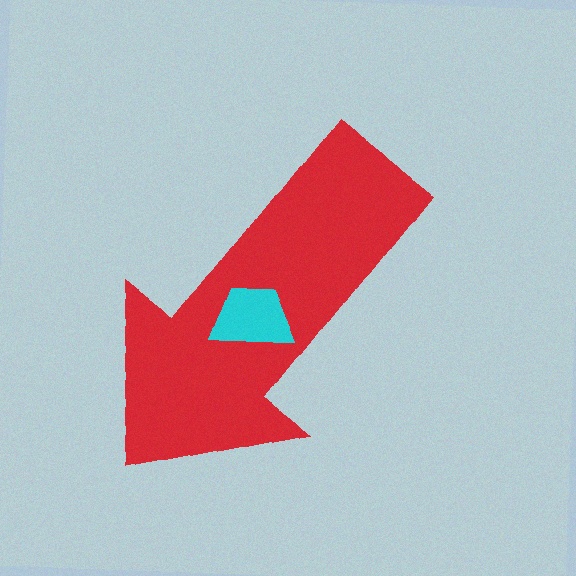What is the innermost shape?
The cyan trapezoid.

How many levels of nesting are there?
2.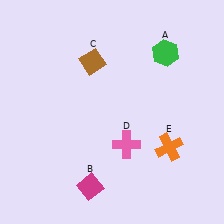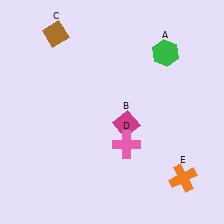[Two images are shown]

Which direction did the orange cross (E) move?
The orange cross (E) moved down.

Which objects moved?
The objects that moved are: the magenta diamond (B), the brown diamond (C), the orange cross (E).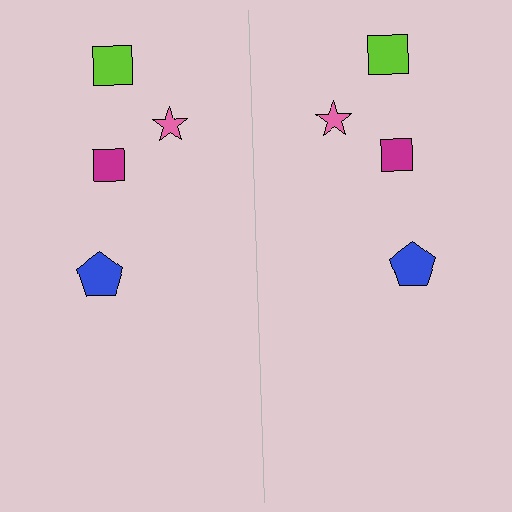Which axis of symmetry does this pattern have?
The pattern has a vertical axis of symmetry running through the center of the image.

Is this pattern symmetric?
Yes, this pattern has bilateral (reflection) symmetry.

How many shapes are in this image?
There are 8 shapes in this image.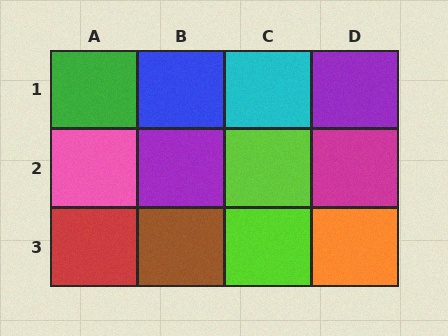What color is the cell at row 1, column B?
Blue.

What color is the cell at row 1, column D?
Purple.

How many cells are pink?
1 cell is pink.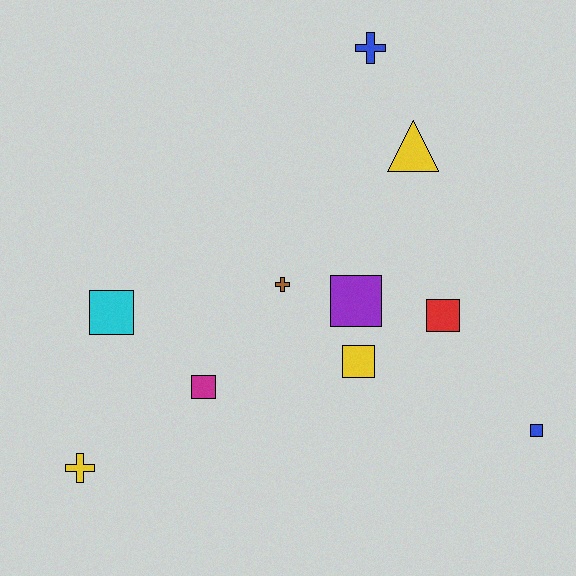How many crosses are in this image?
There are 3 crosses.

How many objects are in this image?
There are 10 objects.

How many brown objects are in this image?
There is 1 brown object.